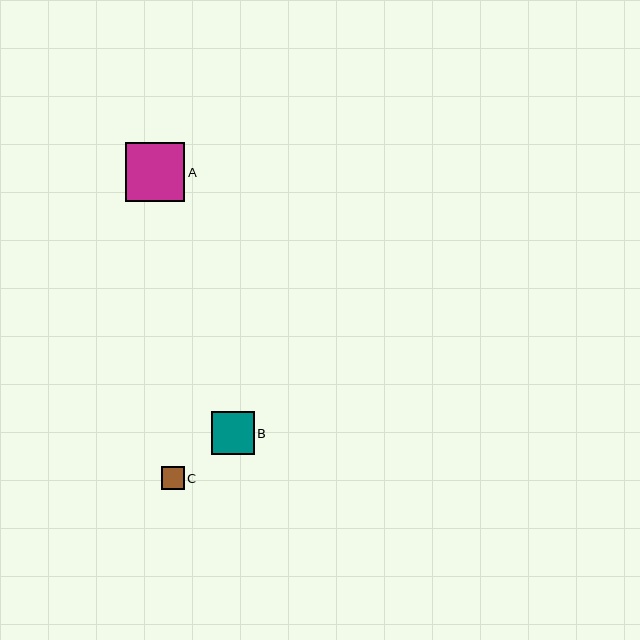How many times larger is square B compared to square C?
Square B is approximately 1.9 times the size of square C.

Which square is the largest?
Square A is the largest with a size of approximately 59 pixels.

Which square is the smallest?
Square C is the smallest with a size of approximately 23 pixels.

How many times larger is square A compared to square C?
Square A is approximately 2.6 times the size of square C.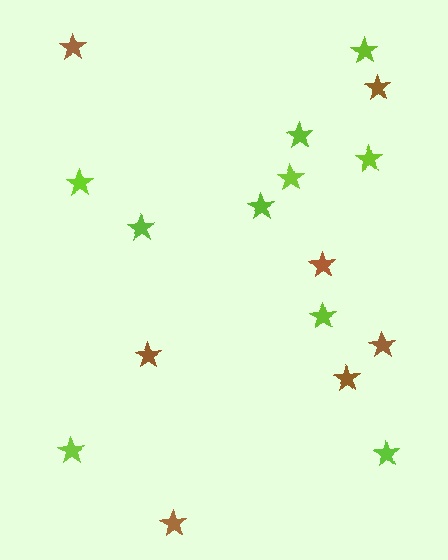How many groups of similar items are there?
There are 2 groups: one group of lime stars (10) and one group of brown stars (7).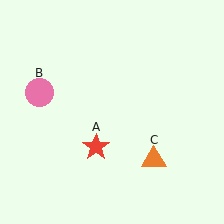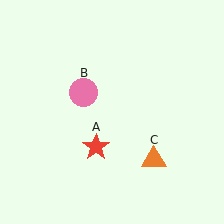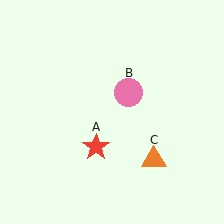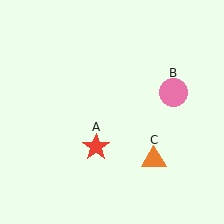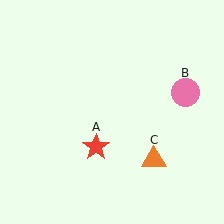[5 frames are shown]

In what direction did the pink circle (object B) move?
The pink circle (object B) moved right.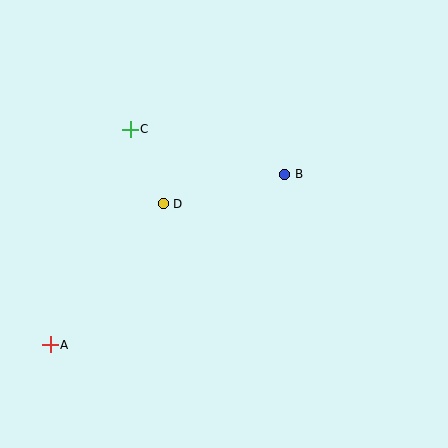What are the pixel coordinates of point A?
Point A is at (50, 345).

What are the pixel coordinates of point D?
Point D is at (163, 204).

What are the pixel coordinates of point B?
Point B is at (285, 174).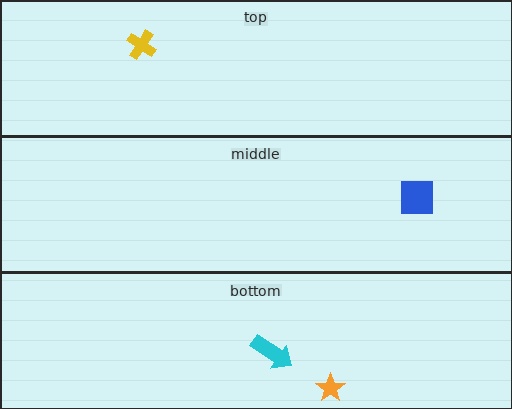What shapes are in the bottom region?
The orange star, the cyan arrow.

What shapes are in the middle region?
The blue square.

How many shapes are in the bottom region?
2.